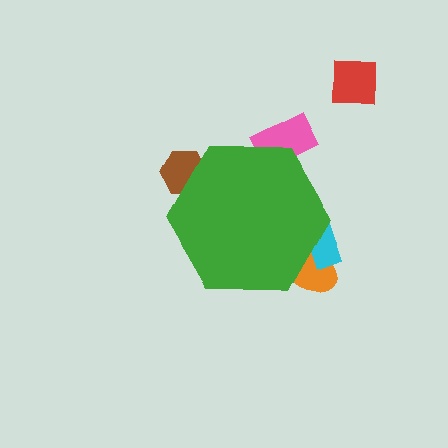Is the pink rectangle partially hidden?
Yes, the pink rectangle is partially hidden behind the green hexagon.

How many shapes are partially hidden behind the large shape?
4 shapes are partially hidden.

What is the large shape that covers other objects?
A green hexagon.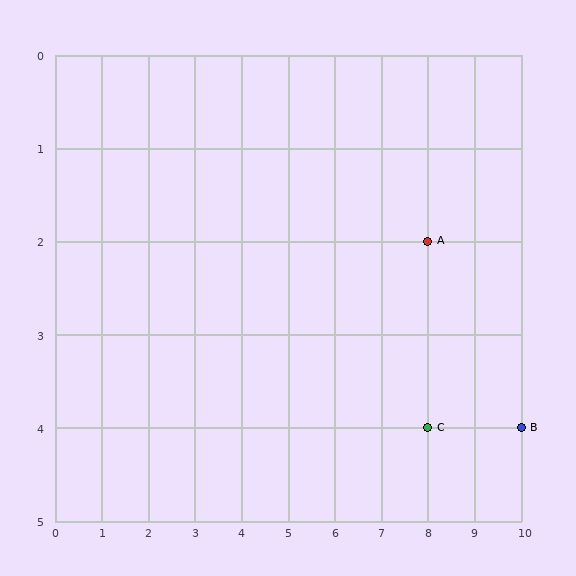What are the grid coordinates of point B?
Point B is at grid coordinates (10, 4).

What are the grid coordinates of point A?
Point A is at grid coordinates (8, 2).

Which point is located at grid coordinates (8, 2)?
Point A is at (8, 2).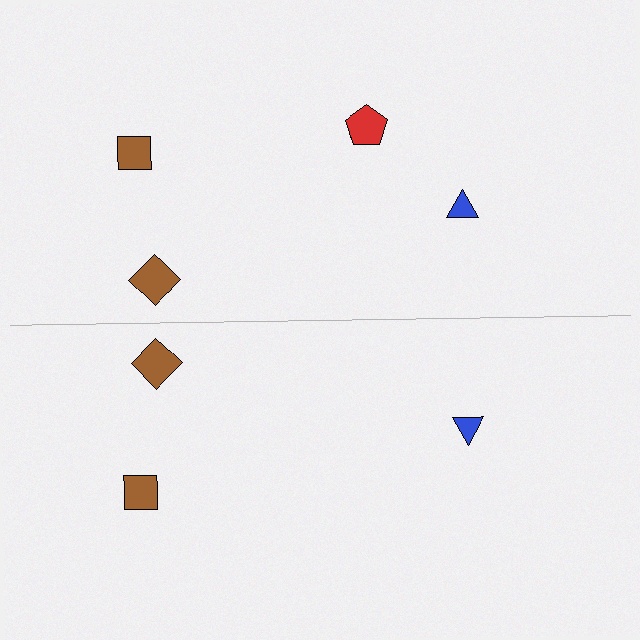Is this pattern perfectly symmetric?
No, the pattern is not perfectly symmetric. A red pentagon is missing from the bottom side.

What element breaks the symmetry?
A red pentagon is missing from the bottom side.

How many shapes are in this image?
There are 7 shapes in this image.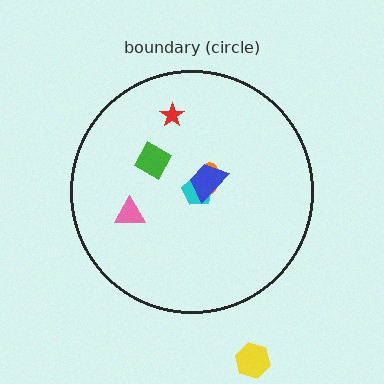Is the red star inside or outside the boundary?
Inside.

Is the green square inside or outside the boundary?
Inside.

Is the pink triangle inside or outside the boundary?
Inside.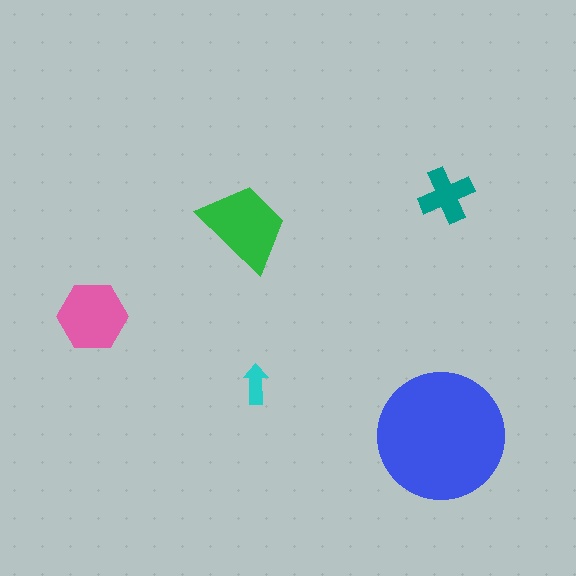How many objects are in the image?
There are 5 objects in the image.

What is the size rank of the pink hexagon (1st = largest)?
3rd.